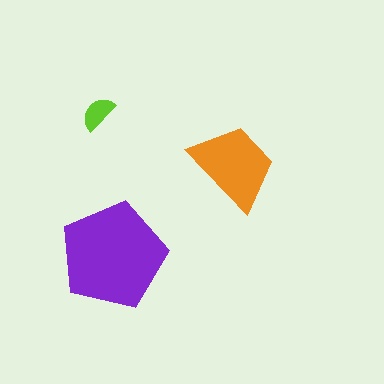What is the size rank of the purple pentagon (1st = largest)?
1st.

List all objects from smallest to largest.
The lime semicircle, the orange trapezoid, the purple pentagon.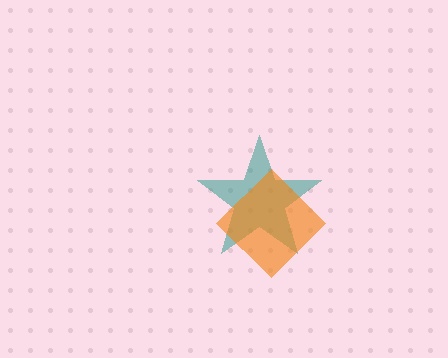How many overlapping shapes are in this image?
There are 2 overlapping shapes in the image.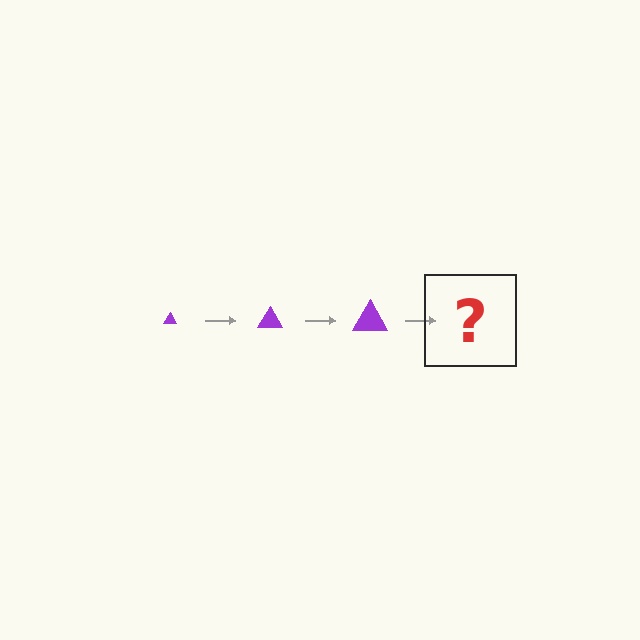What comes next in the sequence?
The next element should be a purple triangle, larger than the previous one.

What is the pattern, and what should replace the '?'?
The pattern is that the triangle gets progressively larger each step. The '?' should be a purple triangle, larger than the previous one.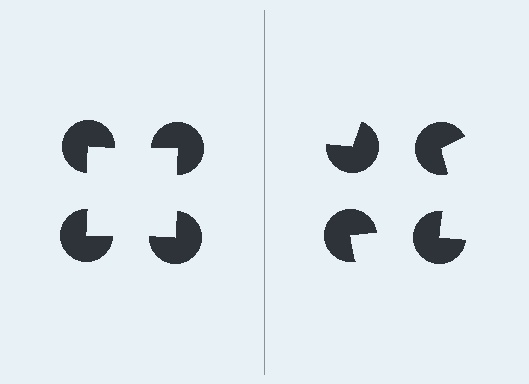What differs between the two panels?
The pac-man discs are positioned identically on both sides; only the wedge orientations differ. On the left they align to a square; on the right they are misaligned.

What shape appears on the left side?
An illusory square.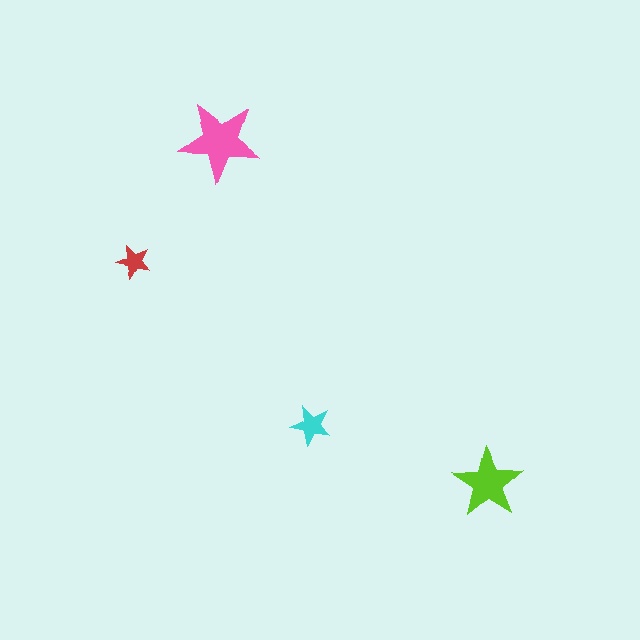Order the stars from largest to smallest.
the pink one, the lime one, the cyan one, the red one.